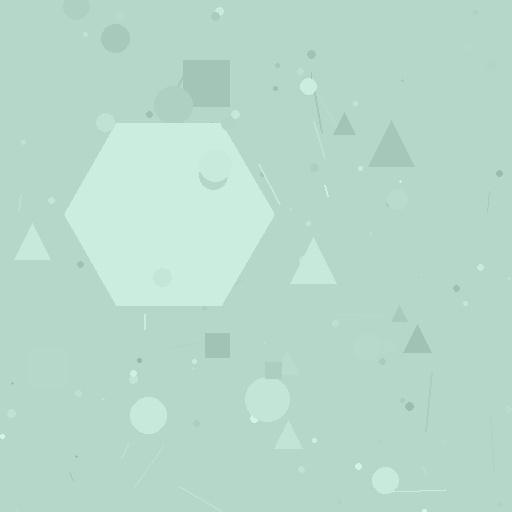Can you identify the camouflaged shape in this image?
The camouflaged shape is a hexagon.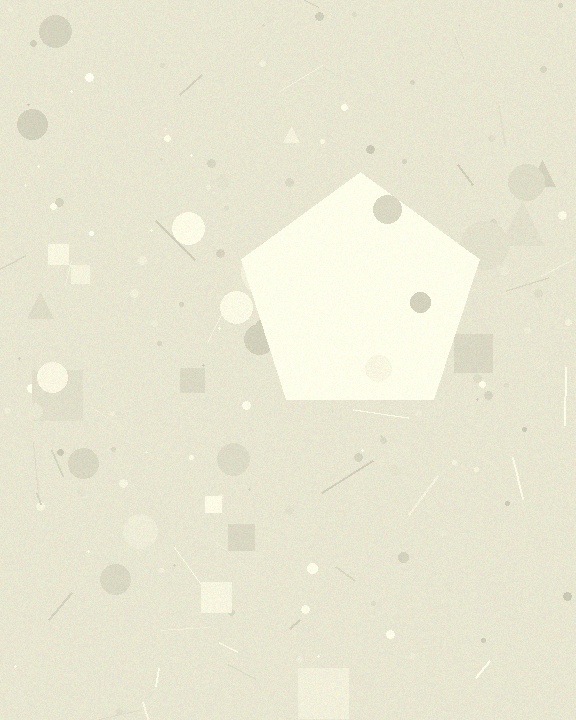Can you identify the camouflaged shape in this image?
The camouflaged shape is a pentagon.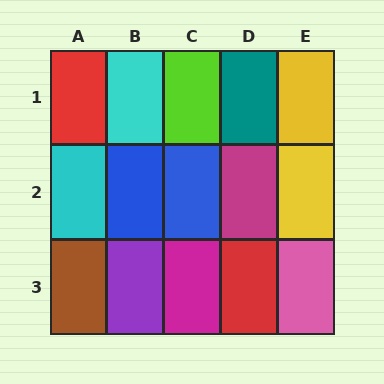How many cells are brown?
1 cell is brown.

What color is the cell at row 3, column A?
Brown.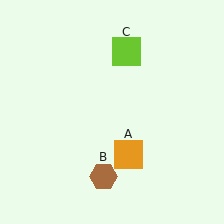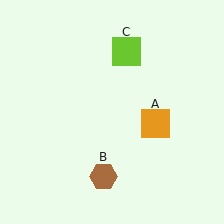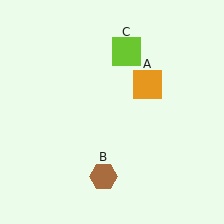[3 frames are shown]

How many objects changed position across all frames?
1 object changed position: orange square (object A).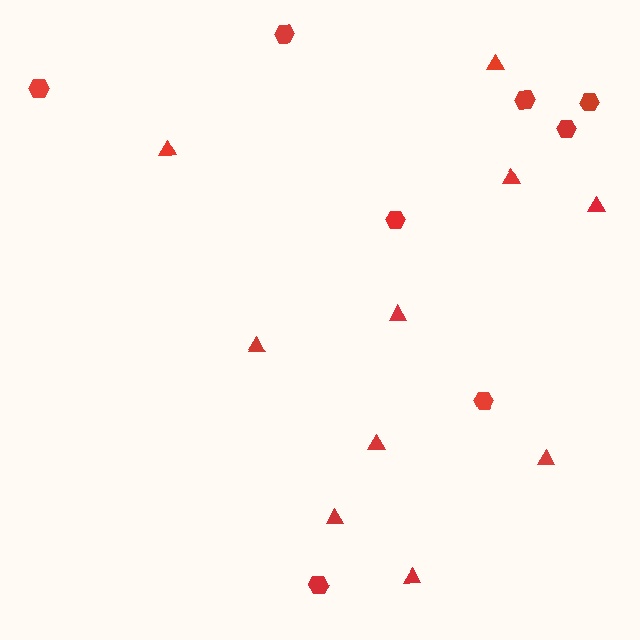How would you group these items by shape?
There are 2 groups: one group of hexagons (8) and one group of triangles (10).